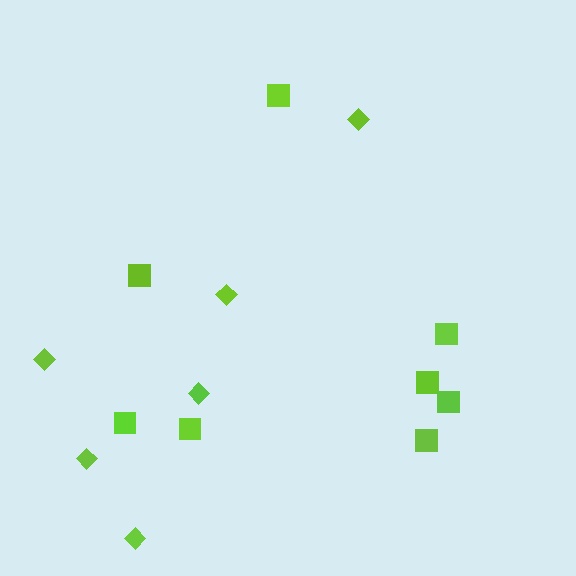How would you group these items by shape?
There are 2 groups: one group of squares (8) and one group of diamonds (6).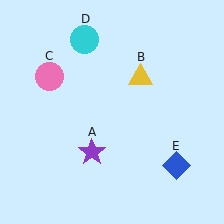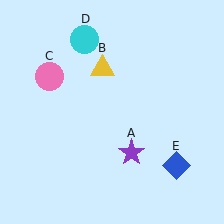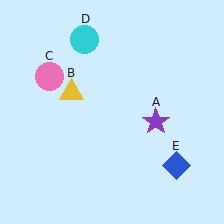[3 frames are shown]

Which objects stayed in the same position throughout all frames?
Pink circle (object C) and cyan circle (object D) and blue diamond (object E) remained stationary.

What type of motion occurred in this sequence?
The purple star (object A), yellow triangle (object B) rotated counterclockwise around the center of the scene.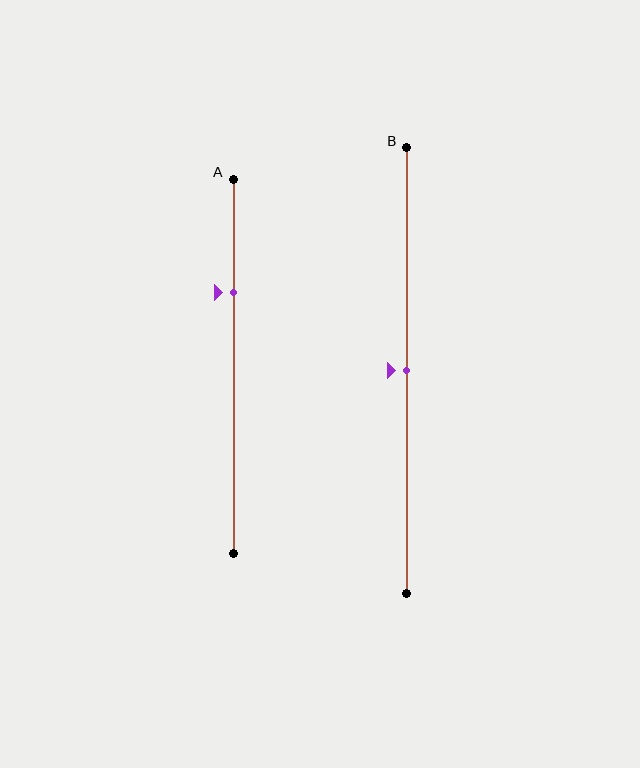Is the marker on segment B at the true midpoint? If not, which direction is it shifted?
Yes, the marker on segment B is at the true midpoint.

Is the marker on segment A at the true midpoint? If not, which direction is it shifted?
No, the marker on segment A is shifted upward by about 20% of the segment length.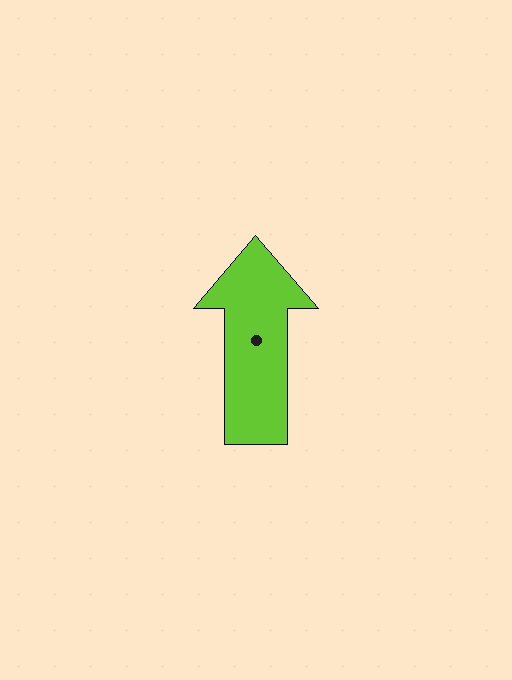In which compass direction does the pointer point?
North.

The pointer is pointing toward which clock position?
Roughly 12 o'clock.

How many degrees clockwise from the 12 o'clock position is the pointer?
Approximately 360 degrees.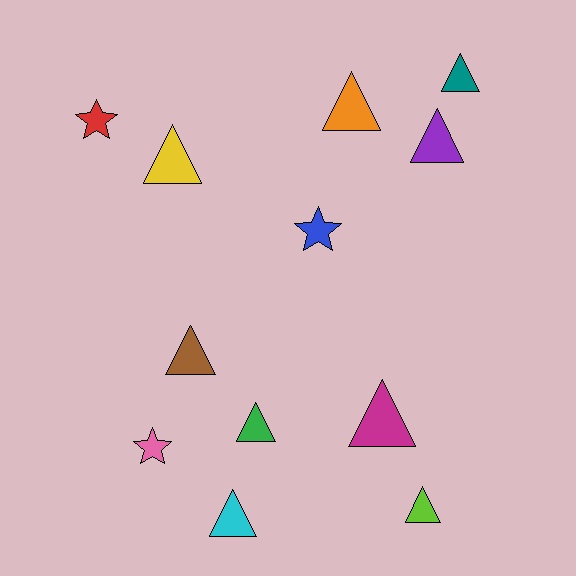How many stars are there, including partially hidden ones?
There are 3 stars.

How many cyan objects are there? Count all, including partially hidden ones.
There is 1 cyan object.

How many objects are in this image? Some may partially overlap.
There are 12 objects.